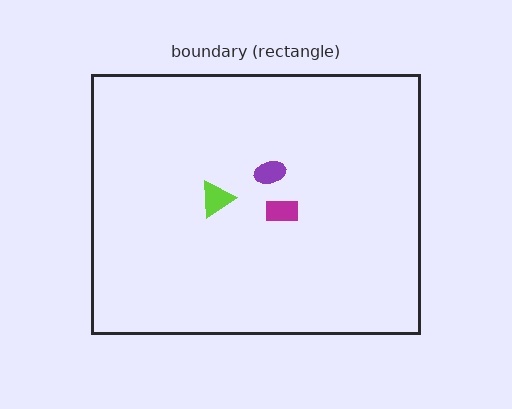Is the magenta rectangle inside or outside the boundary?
Inside.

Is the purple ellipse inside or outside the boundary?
Inside.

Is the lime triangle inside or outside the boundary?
Inside.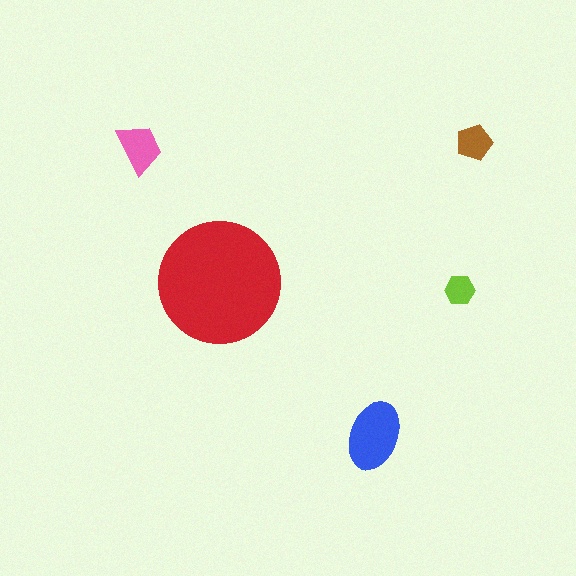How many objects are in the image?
There are 5 objects in the image.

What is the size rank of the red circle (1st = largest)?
1st.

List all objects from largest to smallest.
The red circle, the blue ellipse, the pink trapezoid, the brown pentagon, the lime hexagon.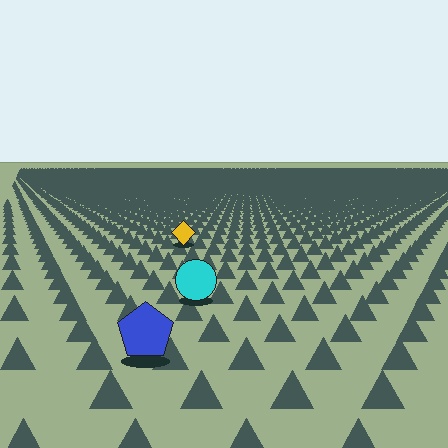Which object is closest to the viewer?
The blue pentagon is closest. The texture marks near it are larger and more spread out.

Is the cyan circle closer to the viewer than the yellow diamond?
Yes. The cyan circle is closer — you can tell from the texture gradient: the ground texture is coarser near it.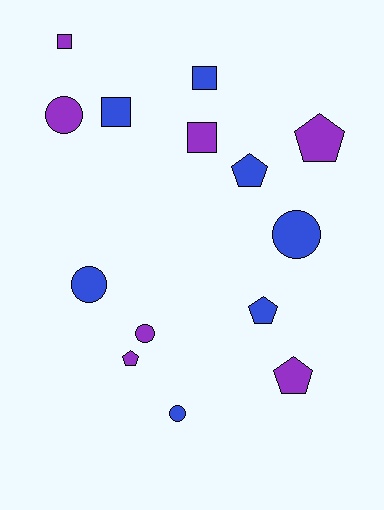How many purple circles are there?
There are 2 purple circles.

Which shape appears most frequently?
Circle, with 5 objects.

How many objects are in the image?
There are 14 objects.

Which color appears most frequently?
Blue, with 7 objects.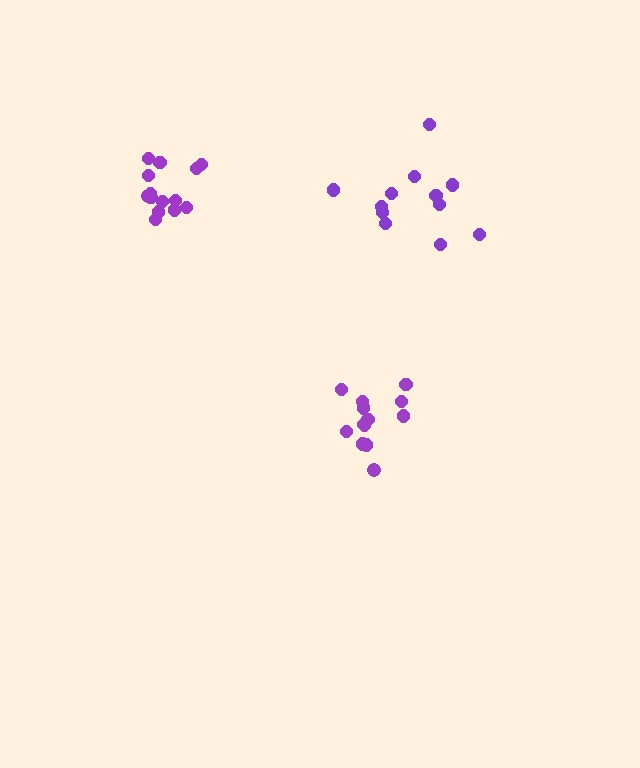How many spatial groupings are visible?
There are 3 spatial groupings.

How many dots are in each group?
Group 1: 15 dots, Group 2: 13 dots, Group 3: 12 dots (40 total).